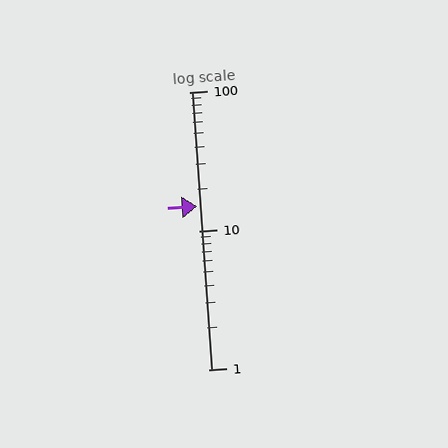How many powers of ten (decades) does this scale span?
The scale spans 2 decades, from 1 to 100.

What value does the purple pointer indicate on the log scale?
The pointer indicates approximately 15.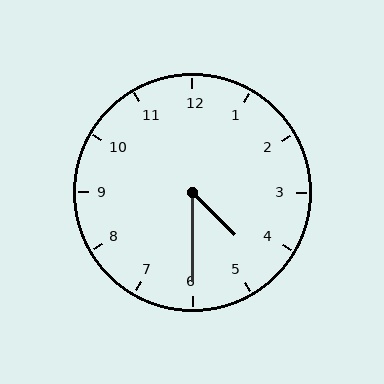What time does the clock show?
4:30.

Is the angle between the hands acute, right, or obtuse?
It is acute.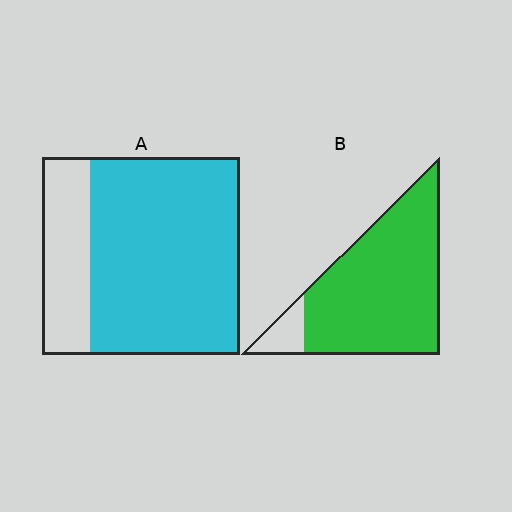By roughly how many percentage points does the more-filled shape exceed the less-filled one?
By roughly 15 percentage points (B over A).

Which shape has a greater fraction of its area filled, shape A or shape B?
Shape B.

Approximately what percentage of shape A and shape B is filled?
A is approximately 75% and B is approximately 90%.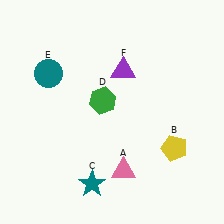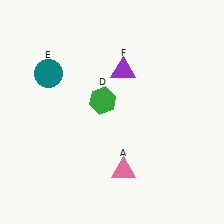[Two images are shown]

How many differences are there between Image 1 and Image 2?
There are 2 differences between the two images.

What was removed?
The teal star (C), the yellow pentagon (B) were removed in Image 2.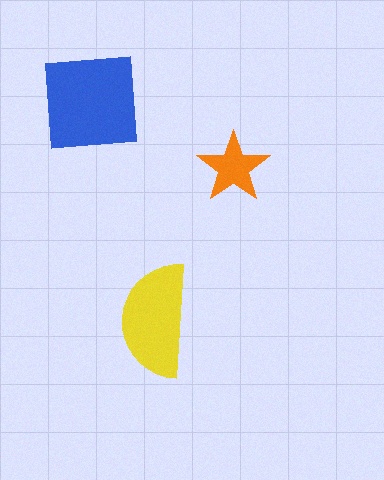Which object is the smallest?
The orange star.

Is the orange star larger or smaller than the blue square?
Smaller.